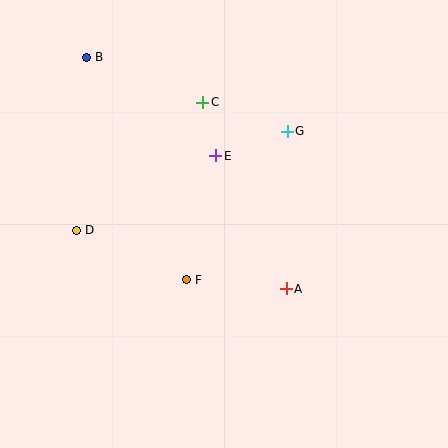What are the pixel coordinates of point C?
Point C is at (203, 102).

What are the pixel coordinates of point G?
Point G is at (287, 131).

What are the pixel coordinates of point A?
Point A is at (286, 289).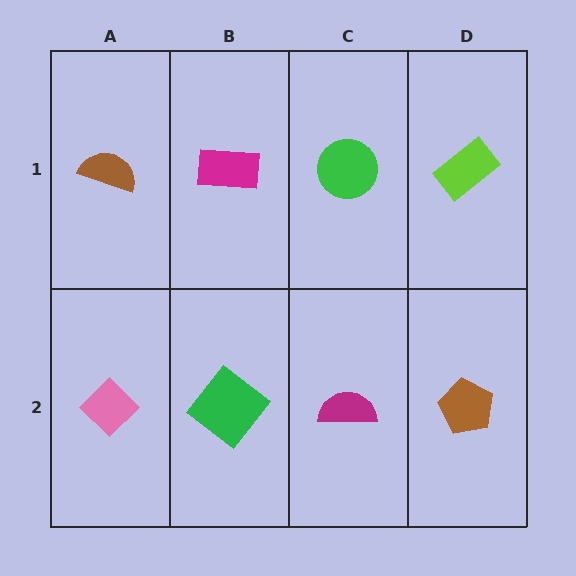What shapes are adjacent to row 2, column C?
A green circle (row 1, column C), a green diamond (row 2, column B), a brown pentagon (row 2, column D).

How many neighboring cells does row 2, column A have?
2.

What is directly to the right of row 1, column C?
A lime rectangle.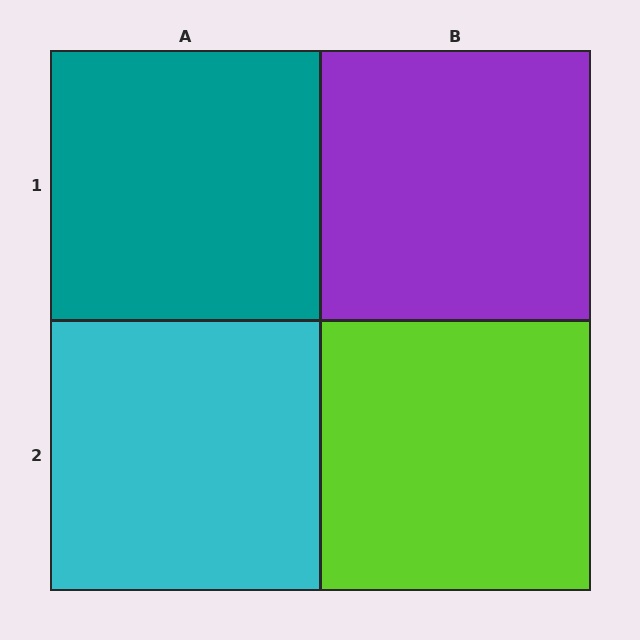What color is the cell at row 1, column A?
Teal.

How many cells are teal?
1 cell is teal.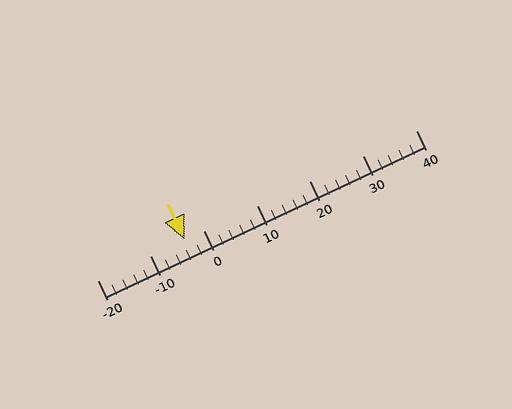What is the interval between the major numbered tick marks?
The major tick marks are spaced 10 units apart.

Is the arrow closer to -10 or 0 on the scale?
The arrow is closer to 0.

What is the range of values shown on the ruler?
The ruler shows values from -20 to 40.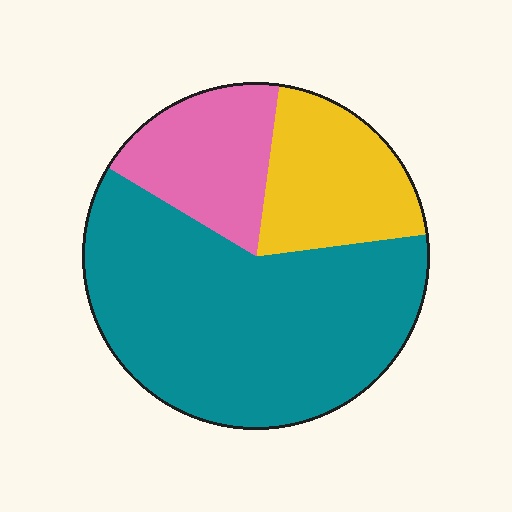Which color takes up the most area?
Teal, at roughly 60%.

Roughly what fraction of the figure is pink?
Pink covers roughly 20% of the figure.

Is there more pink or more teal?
Teal.